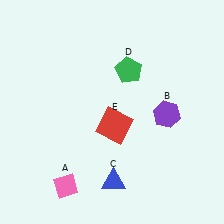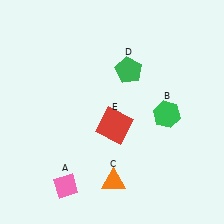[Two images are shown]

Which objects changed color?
B changed from purple to green. C changed from blue to orange.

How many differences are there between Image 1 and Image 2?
There are 2 differences between the two images.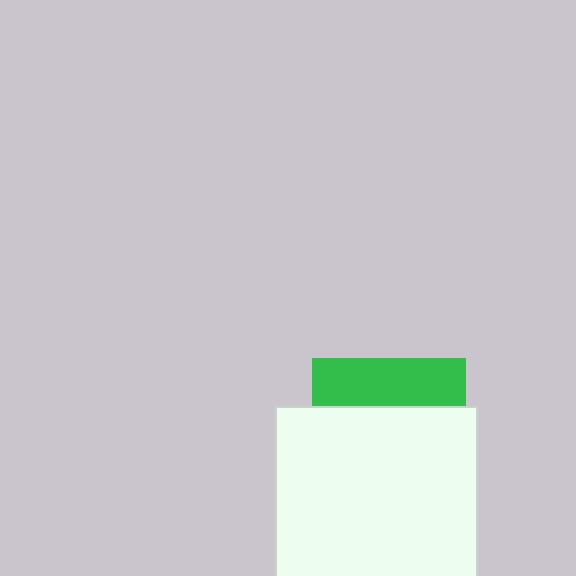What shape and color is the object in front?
The object in front is a white rectangle.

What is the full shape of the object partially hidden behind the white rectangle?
The partially hidden object is a green square.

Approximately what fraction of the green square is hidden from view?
Roughly 69% of the green square is hidden behind the white rectangle.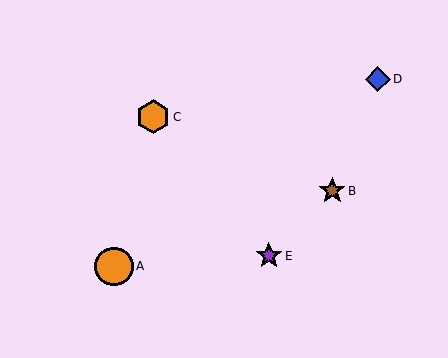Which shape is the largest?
The orange circle (labeled A) is the largest.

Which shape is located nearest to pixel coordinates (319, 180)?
The brown star (labeled B) at (332, 191) is nearest to that location.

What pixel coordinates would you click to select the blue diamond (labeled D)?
Click at (378, 79) to select the blue diamond D.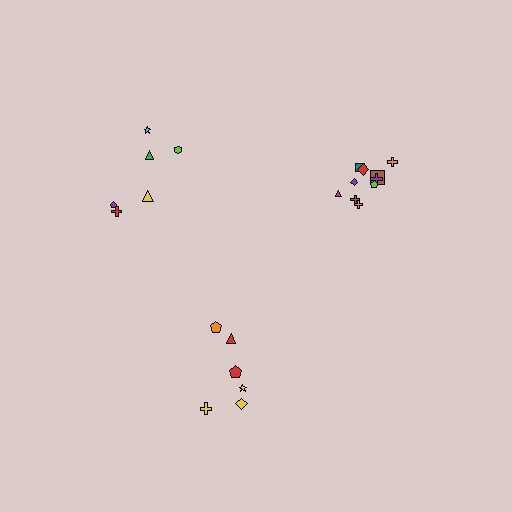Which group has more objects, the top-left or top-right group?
The top-right group.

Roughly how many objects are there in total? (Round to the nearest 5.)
Roughly 20 objects in total.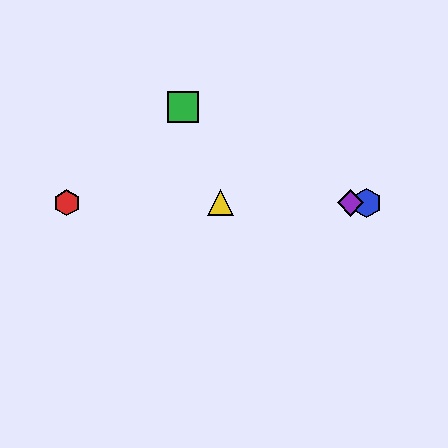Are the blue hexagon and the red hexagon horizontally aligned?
Yes, both are at y≈203.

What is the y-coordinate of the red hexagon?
The red hexagon is at y≈203.